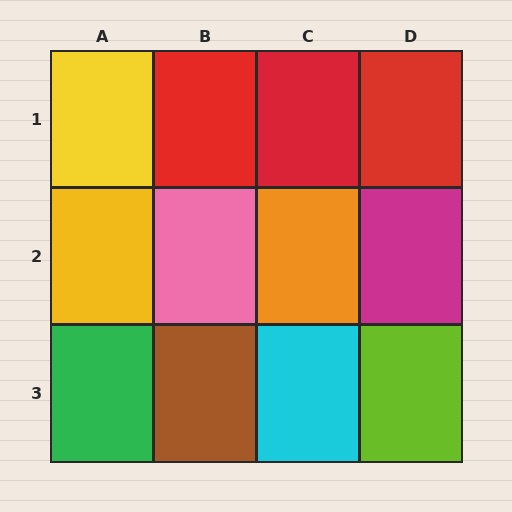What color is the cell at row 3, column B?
Brown.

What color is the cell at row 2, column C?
Orange.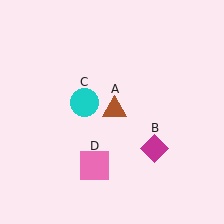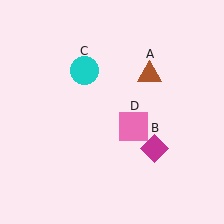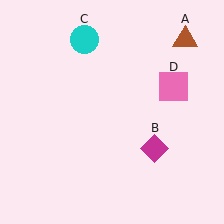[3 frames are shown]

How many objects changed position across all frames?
3 objects changed position: brown triangle (object A), cyan circle (object C), pink square (object D).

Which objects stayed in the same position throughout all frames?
Magenta diamond (object B) remained stationary.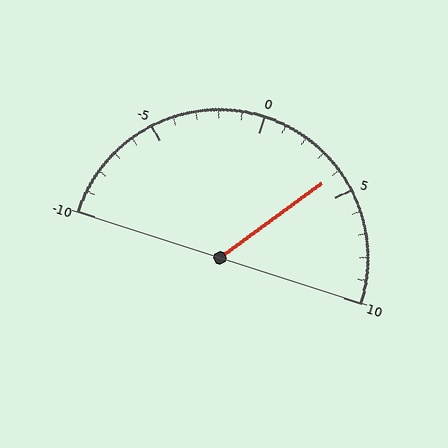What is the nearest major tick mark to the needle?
The nearest major tick mark is 5.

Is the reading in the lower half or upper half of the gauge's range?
The reading is in the upper half of the range (-10 to 10).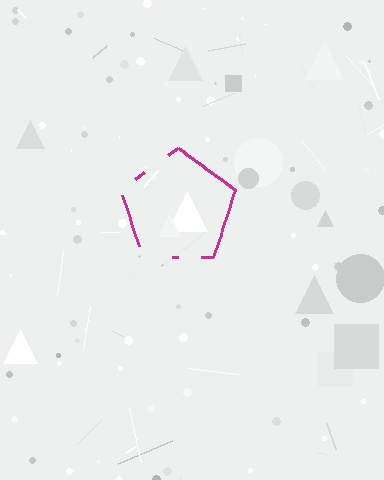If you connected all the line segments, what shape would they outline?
They would outline a pentagon.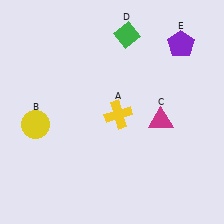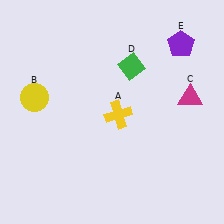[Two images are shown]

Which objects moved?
The objects that moved are: the yellow circle (B), the magenta triangle (C), the green diamond (D).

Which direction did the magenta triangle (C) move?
The magenta triangle (C) moved right.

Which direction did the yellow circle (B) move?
The yellow circle (B) moved up.